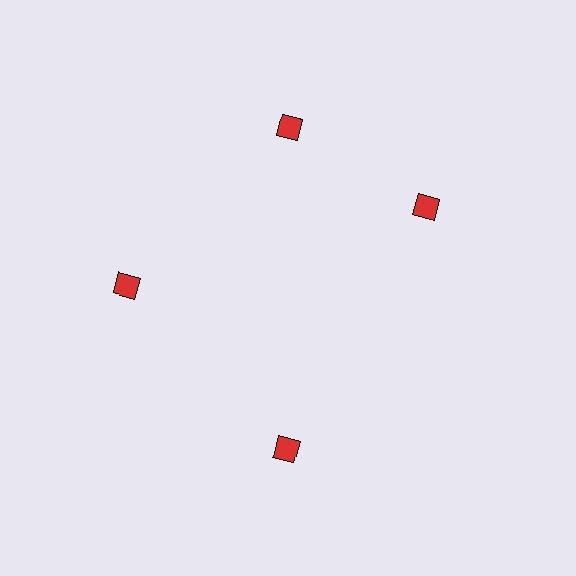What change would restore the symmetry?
The symmetry would be restored by rotating it back into even spacing with its neighbors so that all 4 diamonds sit at equal angles and equal distance from the center.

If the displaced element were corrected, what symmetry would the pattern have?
It would have 4-fold rotational symmetry — the pattern would map onto itself every 90 degrees.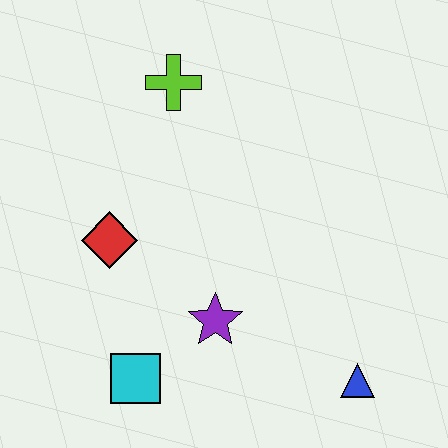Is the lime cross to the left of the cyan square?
No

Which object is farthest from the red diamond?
The blue triangle is farthest from the red diamond.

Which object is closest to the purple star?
The cyan square is closest to the purple star.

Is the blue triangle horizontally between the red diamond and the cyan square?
No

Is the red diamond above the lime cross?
No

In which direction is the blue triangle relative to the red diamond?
The blue triangle is to the right of the red diamond.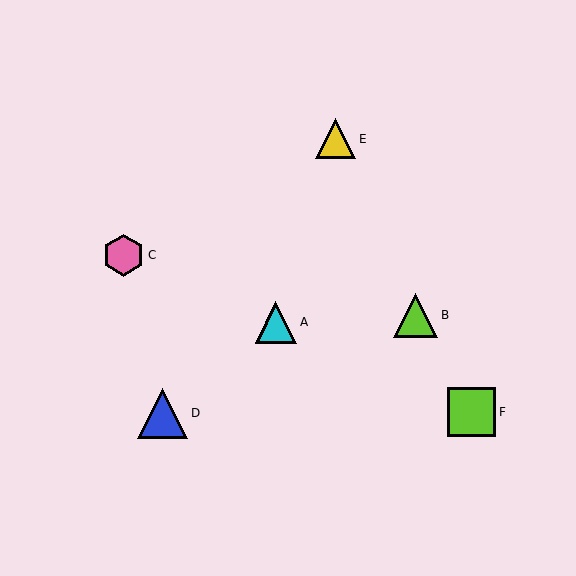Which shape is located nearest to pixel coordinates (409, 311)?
The lime triangle (labeled B) at (416, 315) is nearest to that location.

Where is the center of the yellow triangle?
The center of the yellow triangle is at (336, 139).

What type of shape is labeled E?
Shape E is a yellow triangle.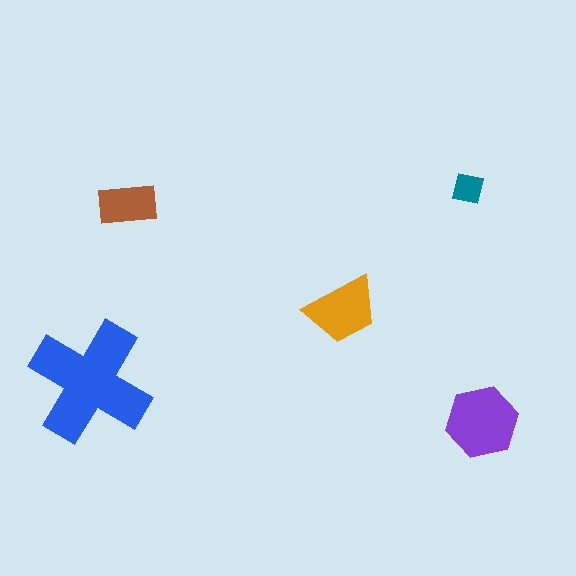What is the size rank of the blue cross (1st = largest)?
1st.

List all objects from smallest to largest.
The teal square, the brown rectangle, the orange trapezoid, the purple hexagon, the blue cross.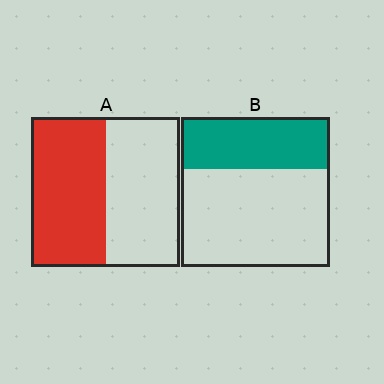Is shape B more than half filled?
No.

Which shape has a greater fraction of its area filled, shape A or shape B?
Shape A.